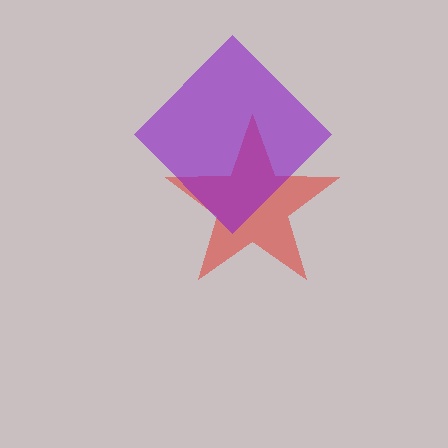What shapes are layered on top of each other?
The layered shapes are: a red star, a purple diamond.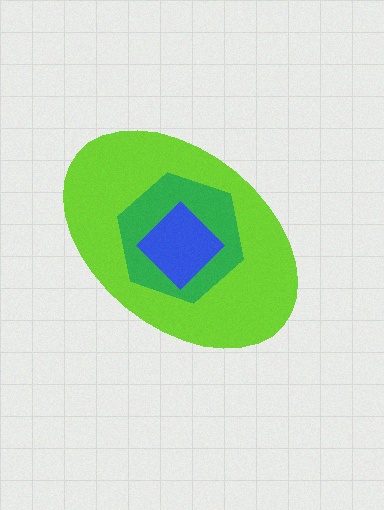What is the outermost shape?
The lime ellipse.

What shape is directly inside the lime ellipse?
The green hexagon.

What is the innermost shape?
The blue diamond.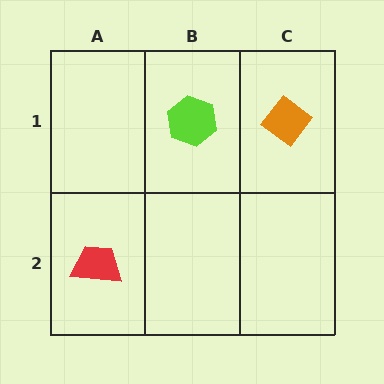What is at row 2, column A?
A red trapezoid.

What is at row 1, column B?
A lime hexagon.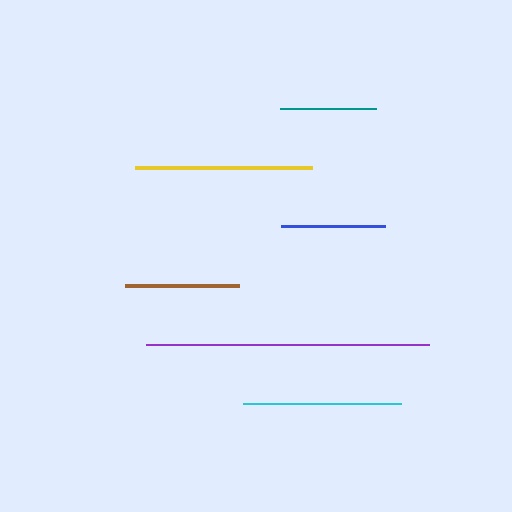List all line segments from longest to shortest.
From longest to shortest: purple, yellow, cyan, brown, blue, teal.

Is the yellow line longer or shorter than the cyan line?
The yellow line is longer than the cyan line.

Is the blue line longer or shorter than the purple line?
The purple line is longer than the blue line.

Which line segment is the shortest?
The teal line is the shortest at approximately 95 pixels.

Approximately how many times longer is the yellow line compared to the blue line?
The yellow line is approximately 1.7 times the length of the blue line.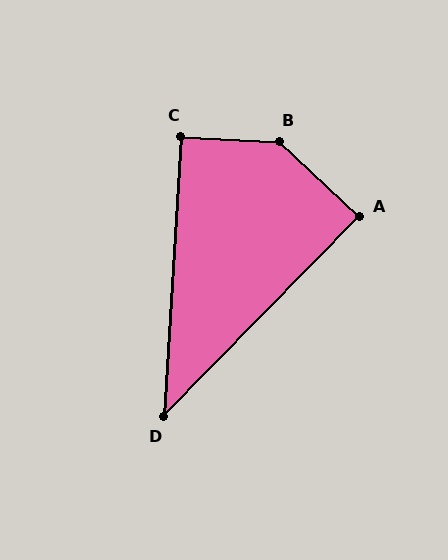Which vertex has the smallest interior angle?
D, at approximately 41 degrees.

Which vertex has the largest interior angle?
B, at approximately 139 degrees.